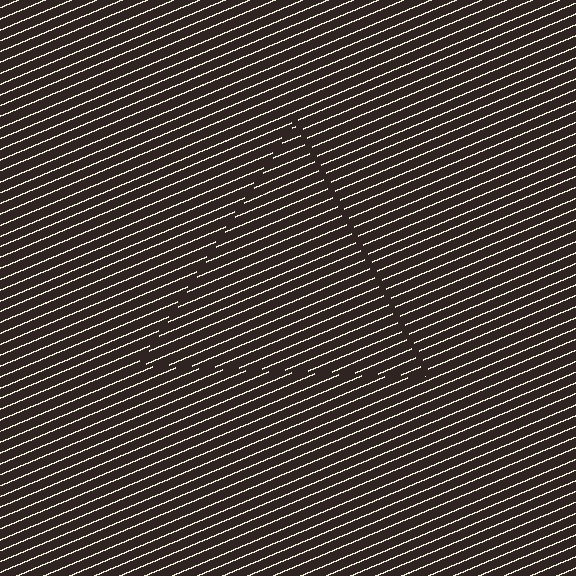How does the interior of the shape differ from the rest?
The interior of the shape contains the same grating, shifted by half a period — the contour is defined by the phase discontinuity where line-ends from the inner and outer gratings abut.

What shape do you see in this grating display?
An illusory triangle. The interior of the shape contains the same grating, shifted by half a period — the contour is defined by the phase discontinuity where line-ends from the inner and outer gratings abut.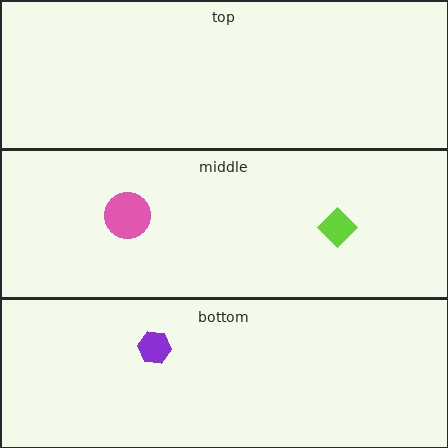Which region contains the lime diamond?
The middle region.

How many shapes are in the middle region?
2.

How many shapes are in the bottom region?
1.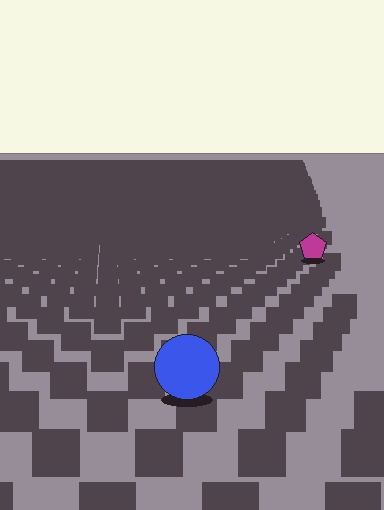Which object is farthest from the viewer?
The magenta pentagon is farthest from the viewer. It appears smaller and the ground texture around it is denser.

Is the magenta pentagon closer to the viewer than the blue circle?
No. The blue circle is closer — you can tell from the texture gradient: the ground texture is coarser near it.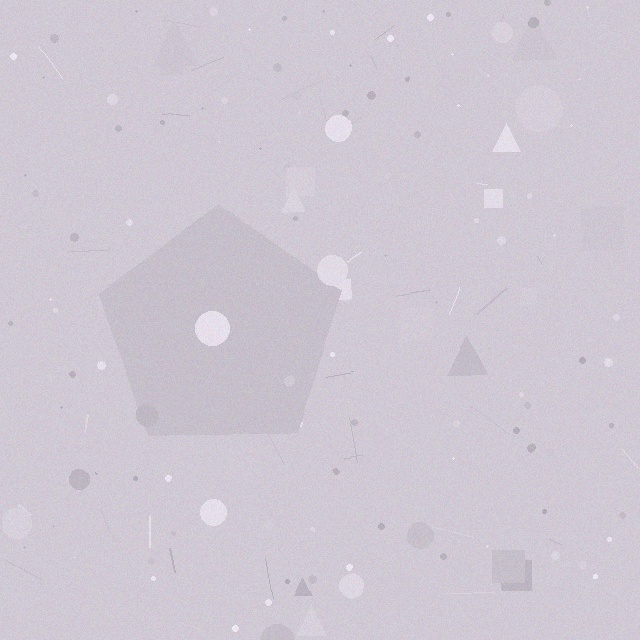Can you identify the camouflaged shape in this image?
The camouflaged shape is a pentagon.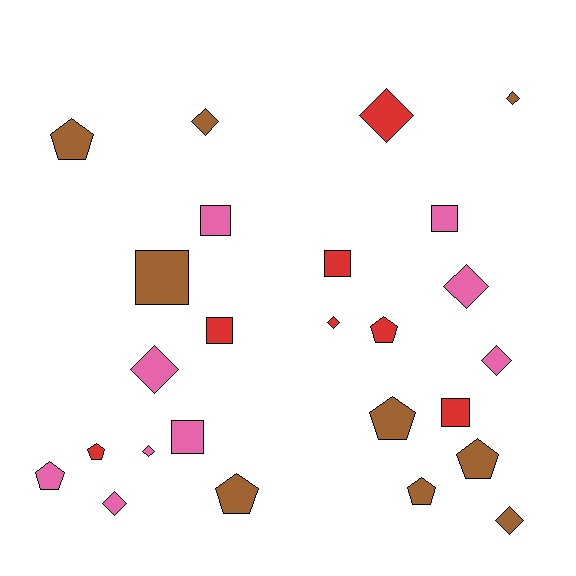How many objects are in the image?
There are 25 objects.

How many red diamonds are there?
There are 2 red diamonds.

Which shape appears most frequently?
Diamond, with 10 objects.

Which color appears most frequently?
Brown, with 9 objects.